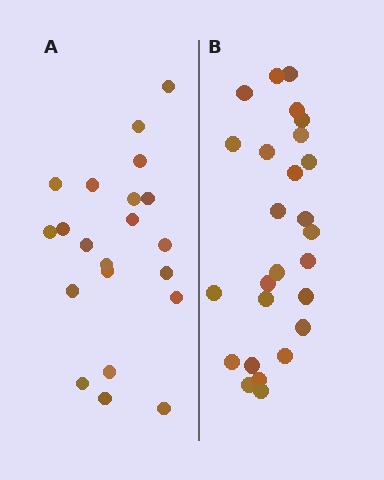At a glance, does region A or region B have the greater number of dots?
Region B (the right region) has more dots.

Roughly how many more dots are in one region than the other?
Region B has about 5 more dots than region A.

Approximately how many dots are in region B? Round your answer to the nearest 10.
About 30 dots. (The exact count is 26, which rounds to 30.)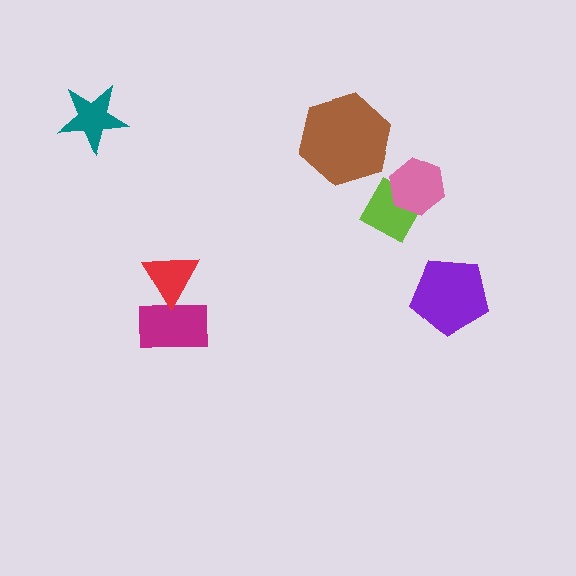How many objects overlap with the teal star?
0 objects overlap with the teal star.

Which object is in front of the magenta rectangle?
The red triangle is in front of the magenta rectangle.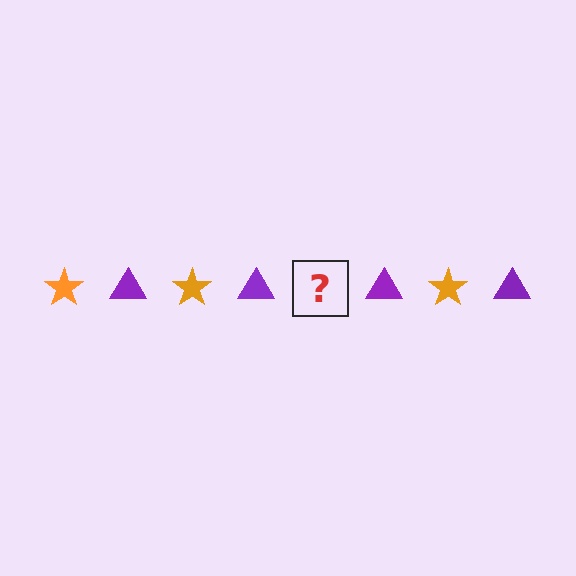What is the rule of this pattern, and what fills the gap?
The rule is that the pattern alternates between orange star and purple triangle. The gap should be filled with an orange star.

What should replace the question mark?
The question mark should be replaced with an orange star.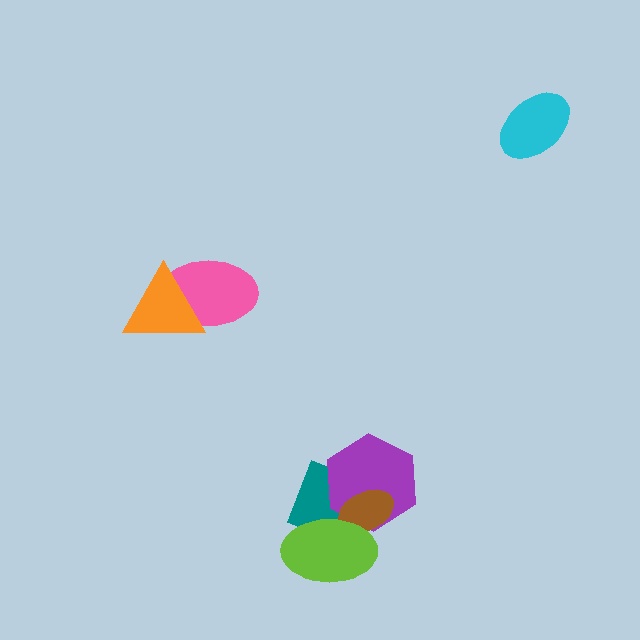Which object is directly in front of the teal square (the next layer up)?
The purple hexagon is directly in front of the teal square.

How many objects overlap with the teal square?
3 objects overlap with the teal square.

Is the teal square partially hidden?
Yes, it is partially covered by another shape.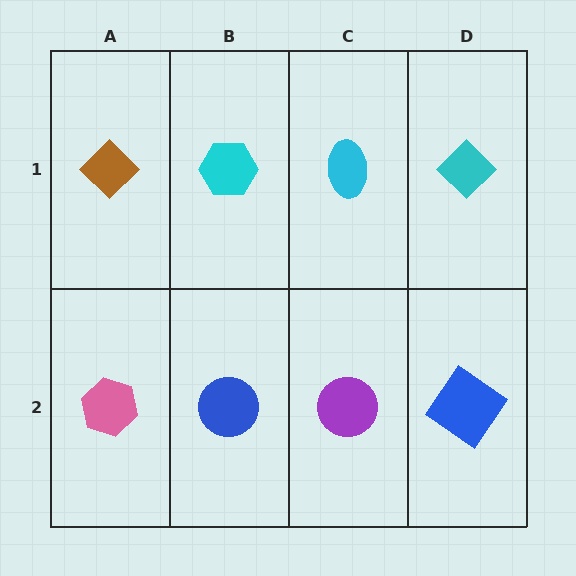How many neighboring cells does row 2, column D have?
2.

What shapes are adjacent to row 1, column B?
A blue circle (row 2, column B), a brown diamond (row 1, column A), a cyan ellipse (row 1, column C).